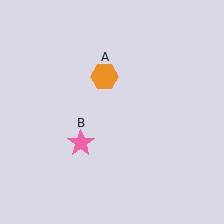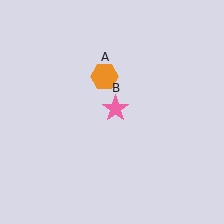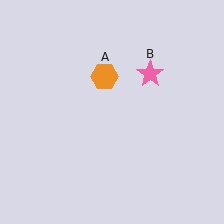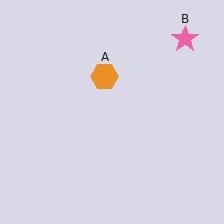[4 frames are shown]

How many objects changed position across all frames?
1 object changed position: pink star (object B).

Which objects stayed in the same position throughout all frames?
Orange hexagon (object A) remained stationary.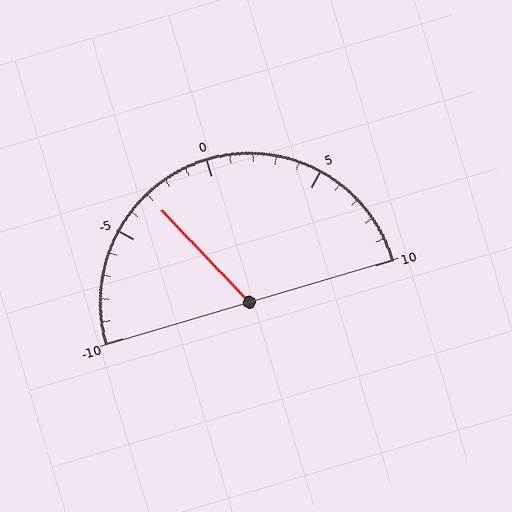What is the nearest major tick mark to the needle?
The nearest major tick mark is -5.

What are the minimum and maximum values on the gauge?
The gauge ranges from -10 to 10.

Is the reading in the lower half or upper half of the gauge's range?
The reading is in the lower half of the range (-10 to 10).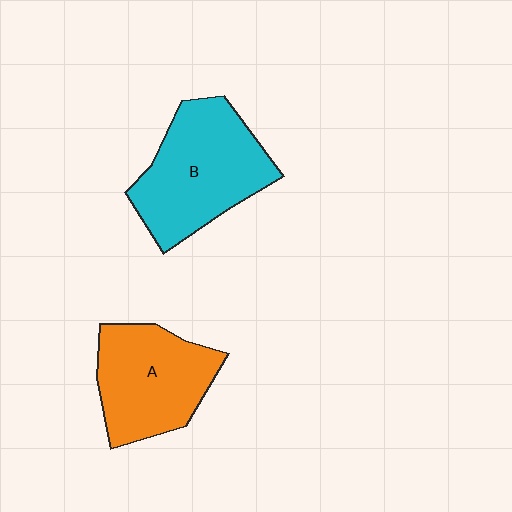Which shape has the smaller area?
Shape A (orange).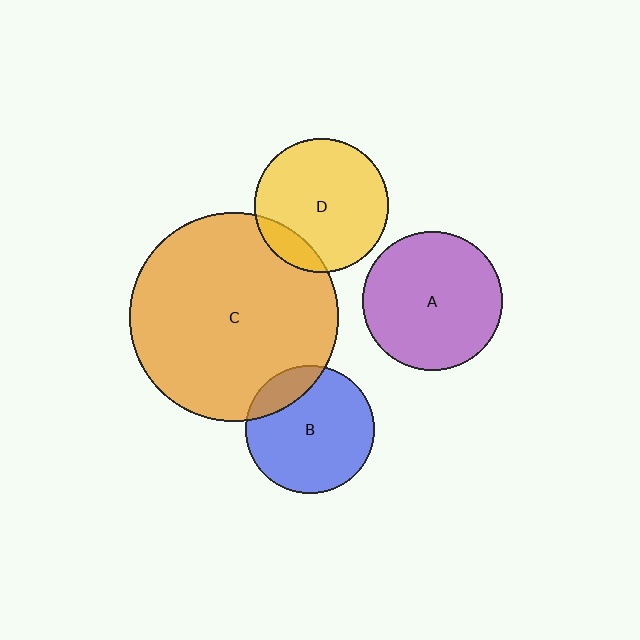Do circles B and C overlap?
Yes.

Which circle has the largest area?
Circle C (orange).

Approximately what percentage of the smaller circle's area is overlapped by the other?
Approximately 15%.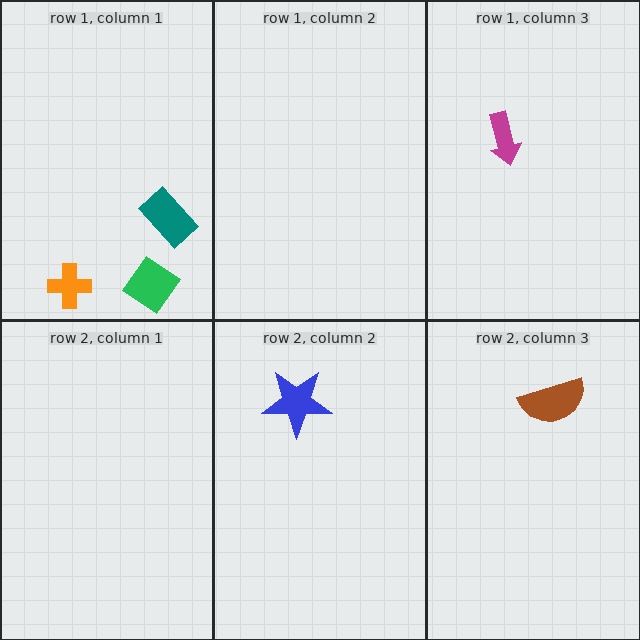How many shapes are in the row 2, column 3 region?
1.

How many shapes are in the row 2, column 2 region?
1.